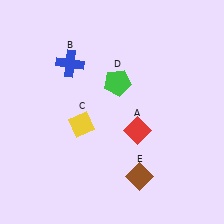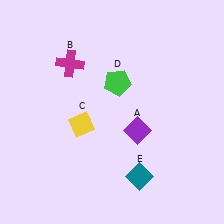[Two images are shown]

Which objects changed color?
A changed from red to purple. B changed from blue to magenta. E changed from brown to teal.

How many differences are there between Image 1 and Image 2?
There are 3 differences between the two images.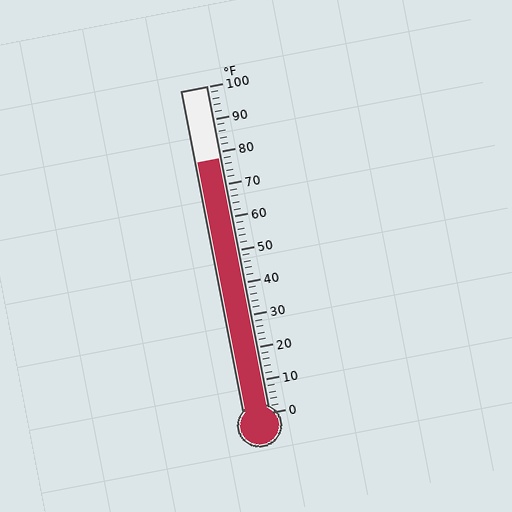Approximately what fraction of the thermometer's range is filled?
The thermometer is filled to approximately 80% of its range.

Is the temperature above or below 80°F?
The temperature is below 80°F.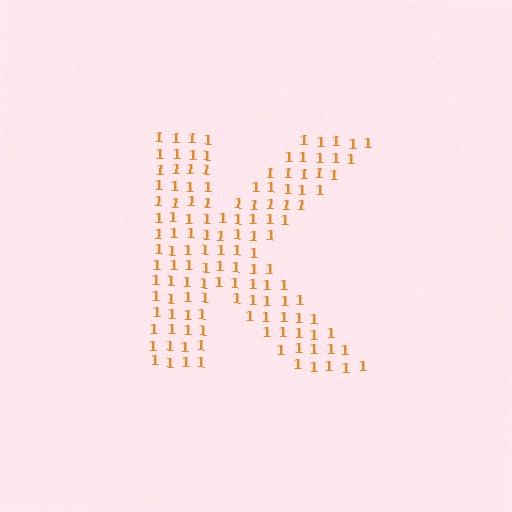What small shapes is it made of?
It is made of small digit 1's.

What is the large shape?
The large shape is the letter K.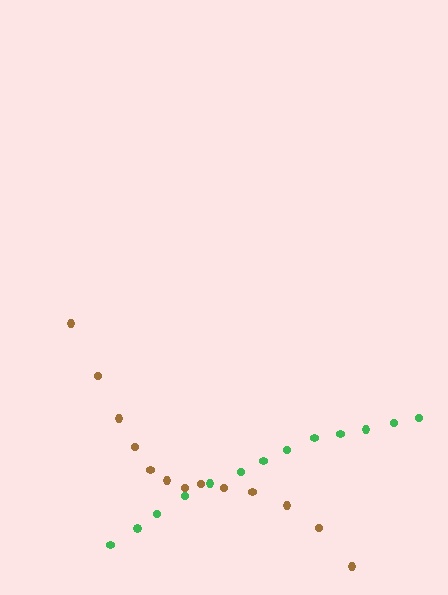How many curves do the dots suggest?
There are 2 distinct paths.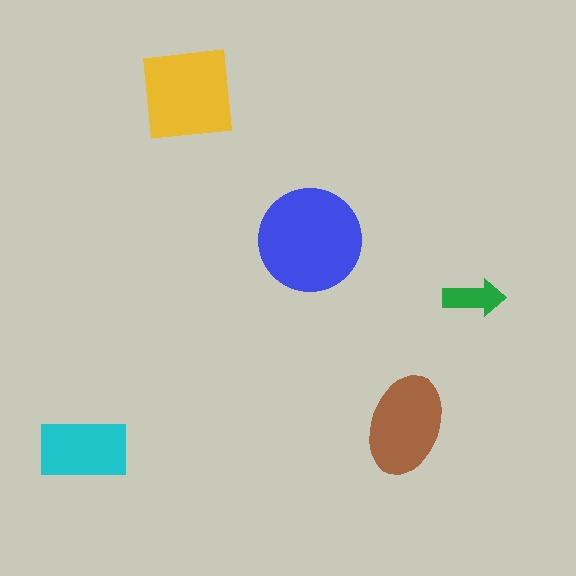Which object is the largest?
The blue circle.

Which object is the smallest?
The green arrow.